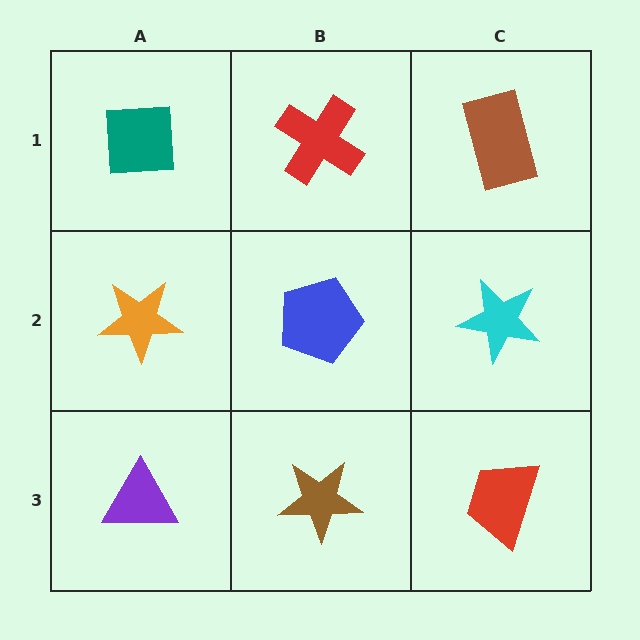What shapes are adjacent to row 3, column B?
A blue pentagon (row 2, column B), a purple triangle (row 3, column A), a red trapezoid (row 3, column C).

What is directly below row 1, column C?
A cyan star.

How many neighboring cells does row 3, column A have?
2.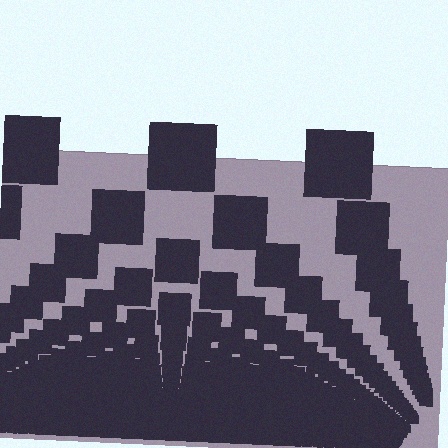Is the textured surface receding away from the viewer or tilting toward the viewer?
The surface appears to tilt toward the viewer. Texture elements get larger and sparser toward the top.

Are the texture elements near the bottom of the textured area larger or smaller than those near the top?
Smaller. The gradient is inverted — elements near the bottom are smaller and denser.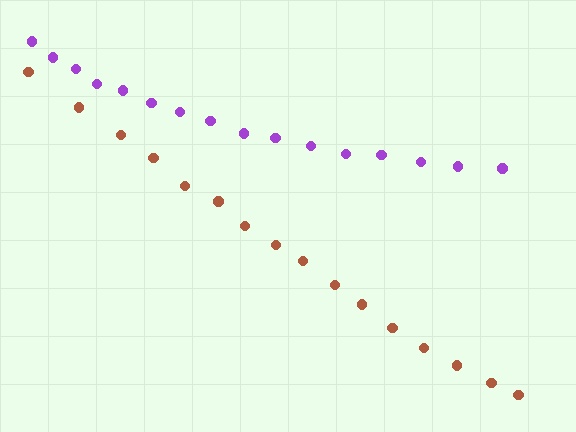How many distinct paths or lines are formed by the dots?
There are 2 distinct paths.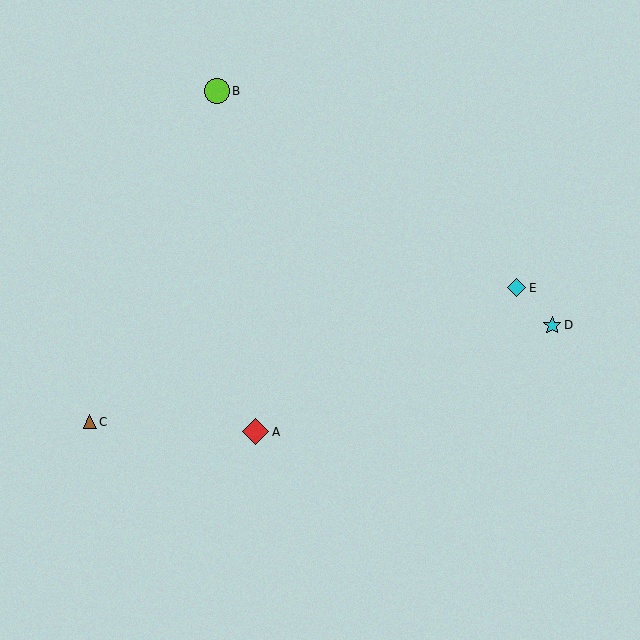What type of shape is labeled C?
Shape C is a brown triangle.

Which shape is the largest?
The red diamond (labeled A) is the largest.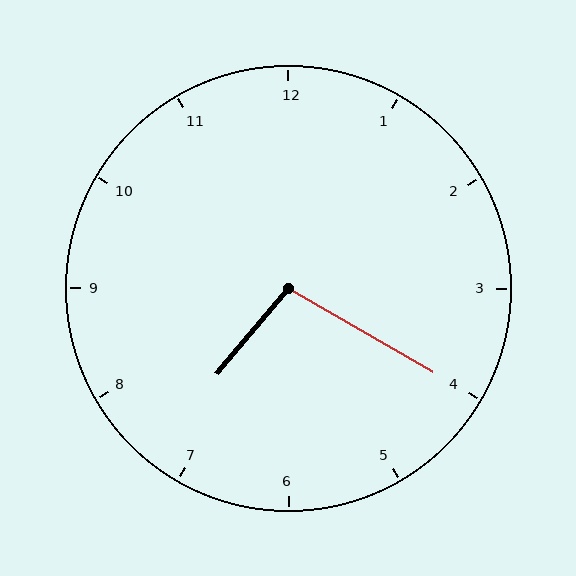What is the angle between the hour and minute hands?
Approximately 100 degrees.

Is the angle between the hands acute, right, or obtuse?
It is obtuse.